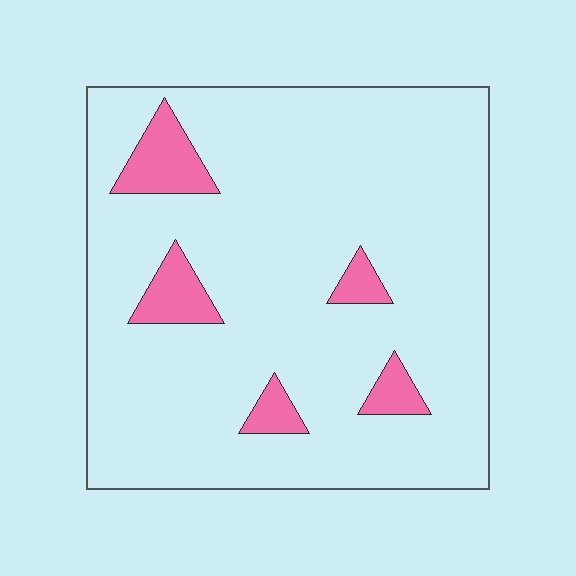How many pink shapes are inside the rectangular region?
5.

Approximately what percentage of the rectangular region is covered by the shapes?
Approximately 10%.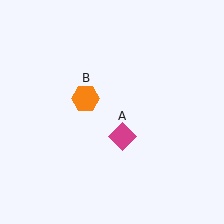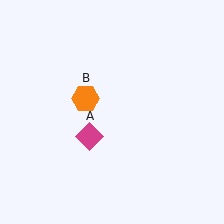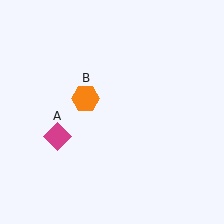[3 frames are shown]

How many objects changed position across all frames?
1 object changed position: magenta diamond (object A).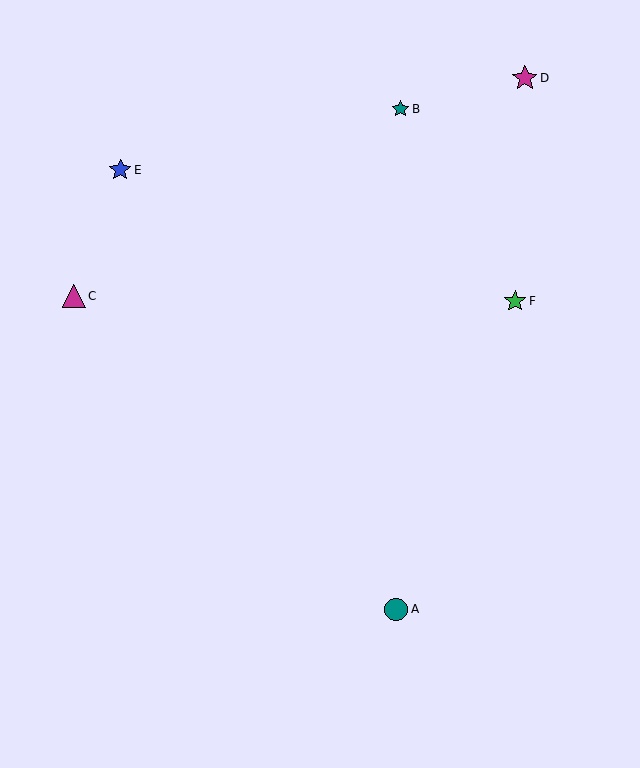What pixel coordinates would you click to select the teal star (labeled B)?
Click at (400, 109) to select the teal star B.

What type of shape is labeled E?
Shape E is a blue star.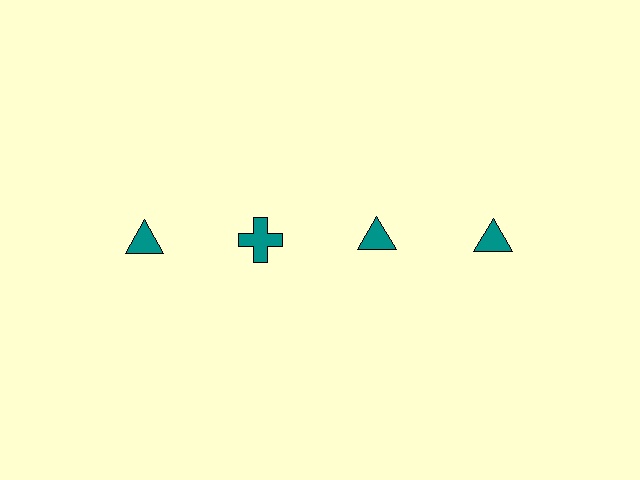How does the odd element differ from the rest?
It has a different shape: cross instead of triangle.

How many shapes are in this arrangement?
There are 4 shapes arranged in a grid pattern.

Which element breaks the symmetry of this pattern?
The teal cross in the top row, second from left column breaks the symmetry. All other shapes are teal triangles.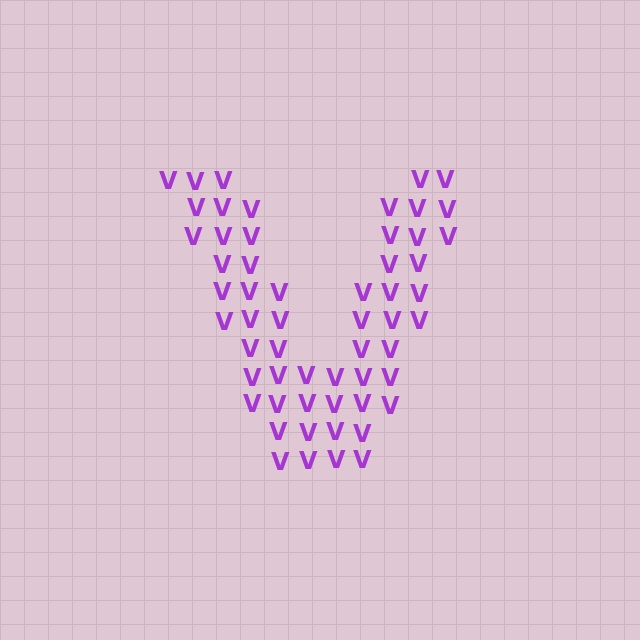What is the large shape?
The large shape is the letter V.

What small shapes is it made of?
It is made of small letter V's.